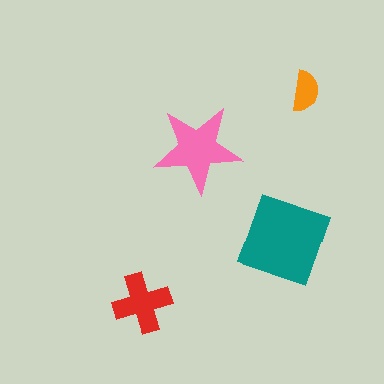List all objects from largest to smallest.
The teal diamond, the pink star, the red cross, the orange semicircle.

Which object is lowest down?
The red cross is bottommost.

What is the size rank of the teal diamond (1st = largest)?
1st.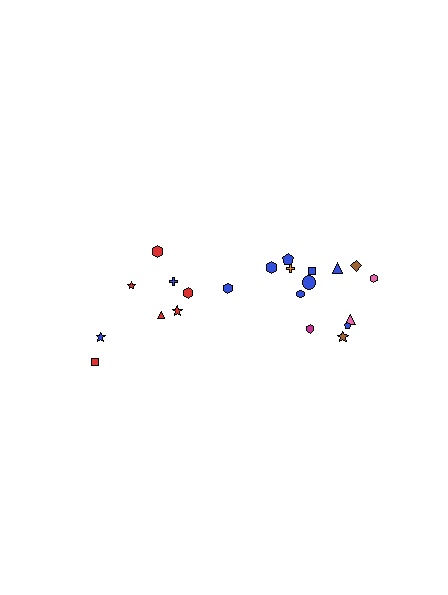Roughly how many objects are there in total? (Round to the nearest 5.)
Roughly 25 objects in total.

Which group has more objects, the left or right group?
The right group.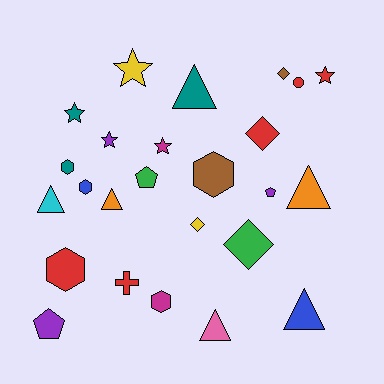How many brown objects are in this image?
There are 2 brown objects.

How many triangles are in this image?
There are 6 triangles.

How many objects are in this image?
There are 25 objects.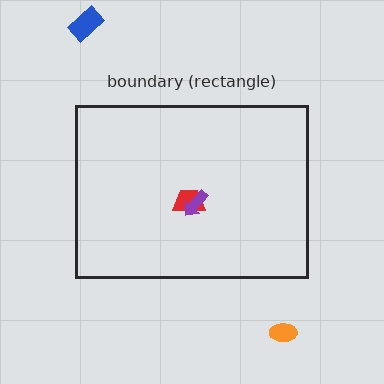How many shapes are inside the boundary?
2 inside, 2 outside.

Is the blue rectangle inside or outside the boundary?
Outside.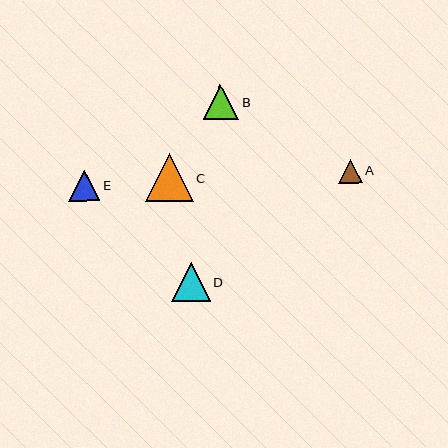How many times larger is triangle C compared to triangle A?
Triangle C is approximately 2.0 times the size of triangle A.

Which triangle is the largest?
Triangle C is the largest with a size of approximately 48 pixels.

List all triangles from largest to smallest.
From largest to smallest: C, D, B, E, A.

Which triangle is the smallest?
Triangle A is the smallest with a size of approximately 24 pixels.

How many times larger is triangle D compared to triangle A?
Triangle D is approximately 1.6 times the size of triangle A.